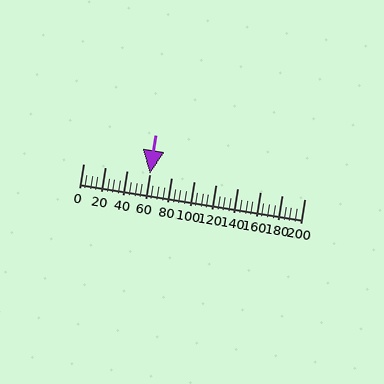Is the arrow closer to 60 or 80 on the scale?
The arrow is closer to 60.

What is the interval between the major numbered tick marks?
The major tick marks are spaced 20 units apart.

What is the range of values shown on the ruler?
The ruler shows values from 0 to 200.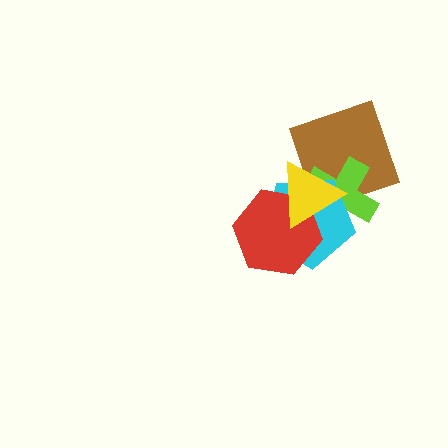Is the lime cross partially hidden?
Yes, it is partially covered by another shape.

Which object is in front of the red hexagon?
The yellow triangle is in front of the red hexagon.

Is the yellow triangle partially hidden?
No, no other shape covers it.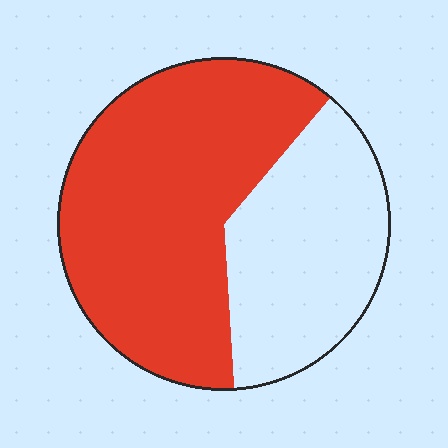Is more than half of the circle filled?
Yes.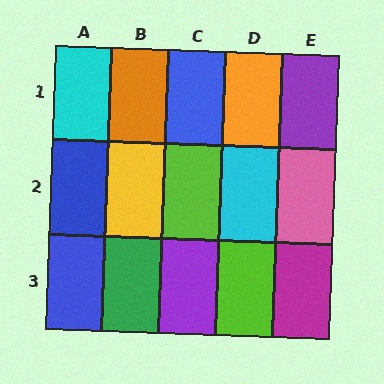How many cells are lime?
2 cells are lime.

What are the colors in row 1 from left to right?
Cyan, orange, blue, orange, purple.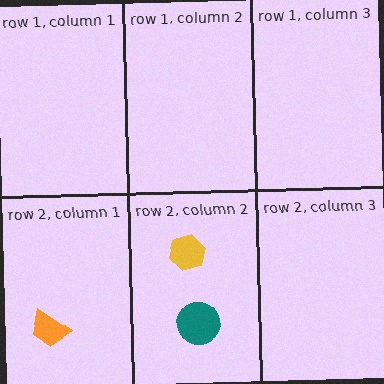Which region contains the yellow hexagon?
The row 2, column 2 region.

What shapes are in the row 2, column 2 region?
The teal circle, the yellow hexagon.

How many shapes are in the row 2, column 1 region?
1.